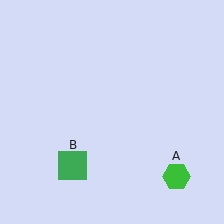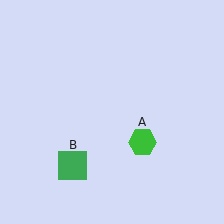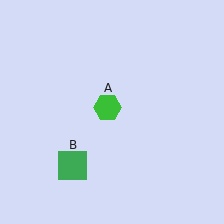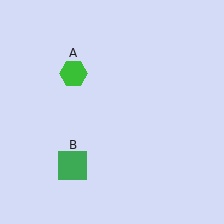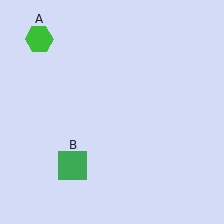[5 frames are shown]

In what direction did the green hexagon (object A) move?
The green hexagon (object A) moved up and to the left.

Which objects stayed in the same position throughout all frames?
Green square (object B) remained stationary.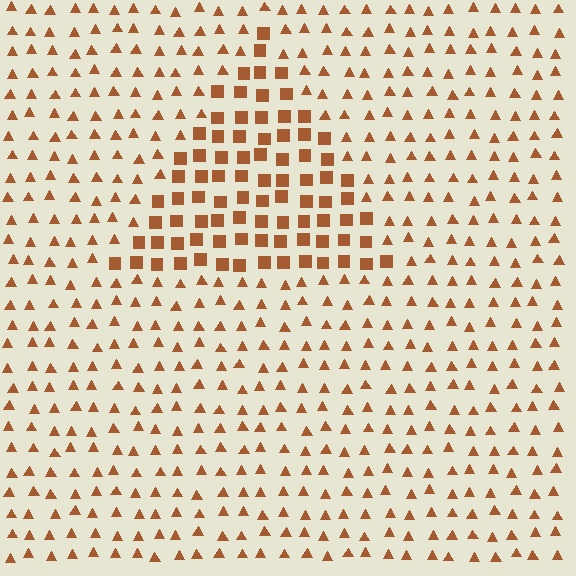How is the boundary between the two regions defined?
The boundary is defined by a change in element shape: squares inside vs. triangles outside. All elements share the same color and spacing.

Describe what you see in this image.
The image is filled with small brown elements arranged in a uniform grid. A triangle-shaped region contains squares, while the surrounding area contains triangles. The boundary is defined purely by the change in element shape.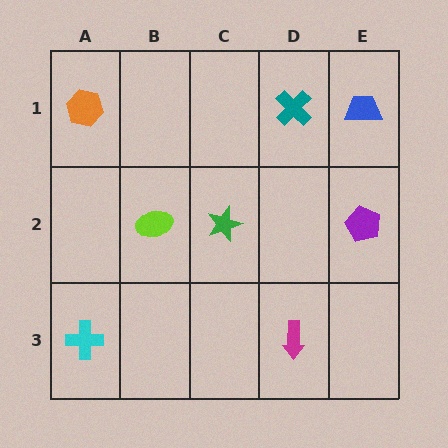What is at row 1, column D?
A teal cross.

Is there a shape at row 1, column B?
No, that cell is empty.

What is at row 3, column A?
A cyan cross.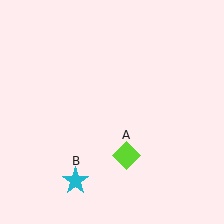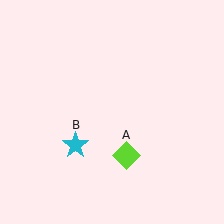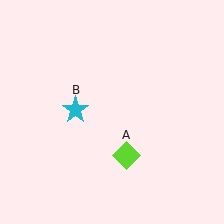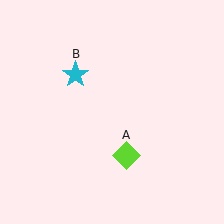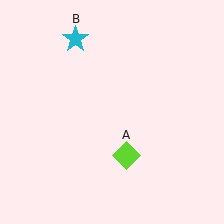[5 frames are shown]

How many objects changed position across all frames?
1 object changed position: cyan star (object B).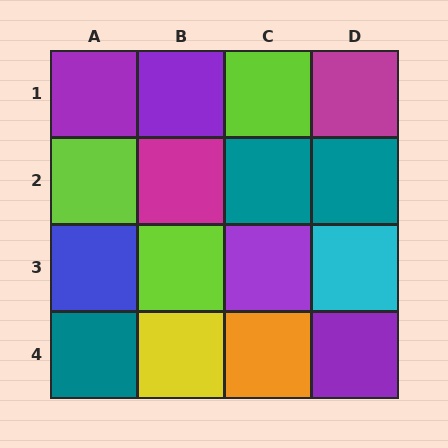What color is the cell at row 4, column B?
Yellow.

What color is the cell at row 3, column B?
Lime.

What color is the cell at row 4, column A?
Teal.